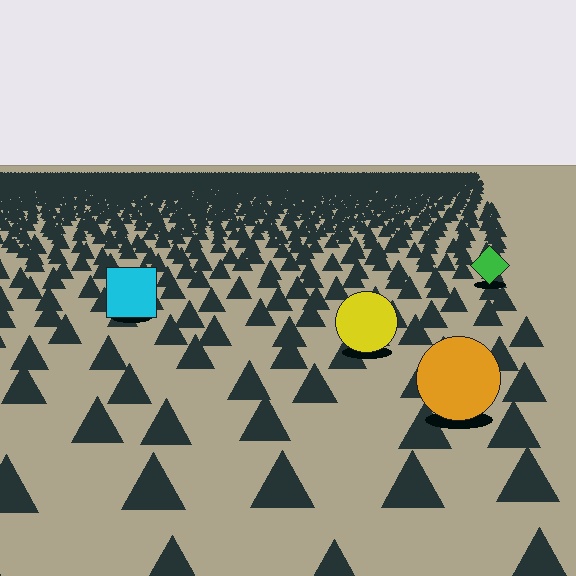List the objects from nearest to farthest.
From nearest to farthest: the orange circle, the yellow circle, the cyan square, the green diamond.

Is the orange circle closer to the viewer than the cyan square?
Yes. The orange circle is closer — you can tell from the texture gradient: the ground texture is coarser near it.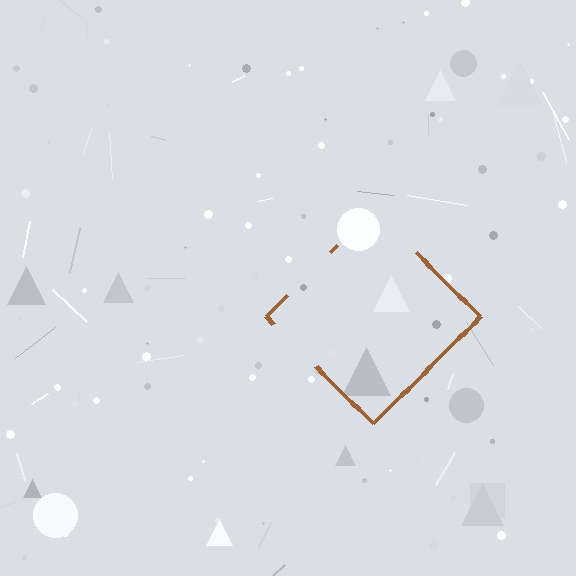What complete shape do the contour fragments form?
The contour fragments form a diamond.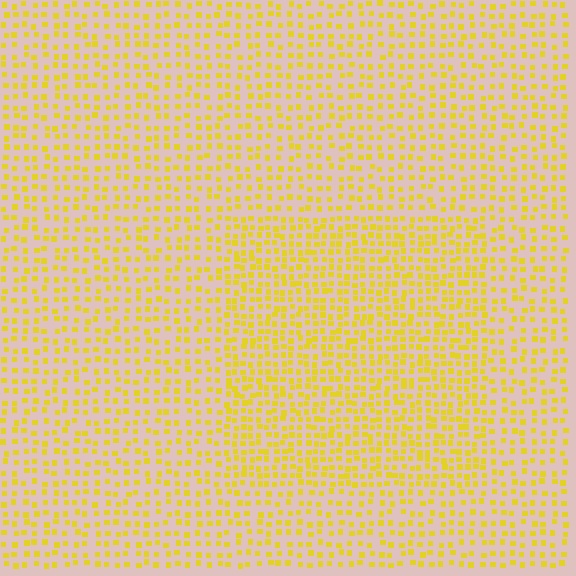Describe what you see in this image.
The image contains small yellow elements arranged at two different densities. A rectangle-shaped region is visible where the elements are more densely packed than the surrounding area.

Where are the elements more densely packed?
The elements are more densely packed inside the rectangle boundary.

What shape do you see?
I see a rectangle.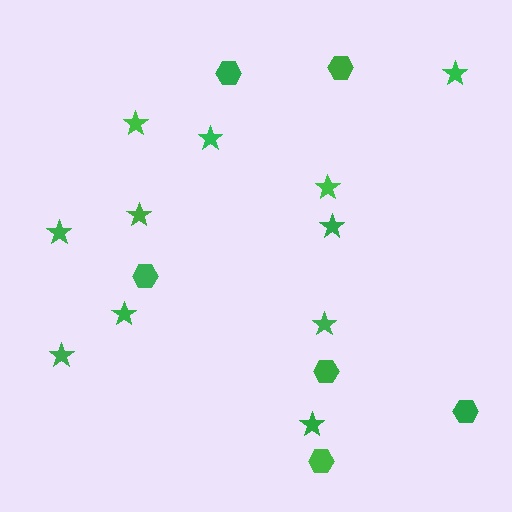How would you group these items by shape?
There are 2 groups: one group of hexagons (6) and one group of stars (11).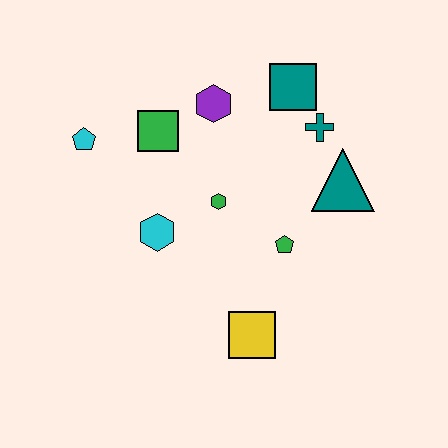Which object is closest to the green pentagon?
The green hexagon is closest to the green pentagon.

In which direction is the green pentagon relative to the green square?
The green pentagon is to the right of the green square.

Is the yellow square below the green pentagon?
Yes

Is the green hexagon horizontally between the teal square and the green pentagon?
No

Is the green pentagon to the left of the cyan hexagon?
No